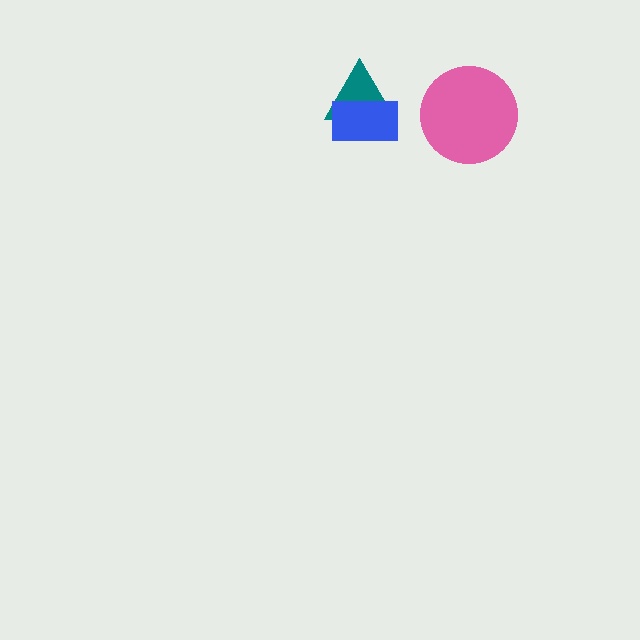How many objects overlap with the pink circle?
0 objects overlap with the pink circle.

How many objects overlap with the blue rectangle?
1 object overlaps with the blue rectangle.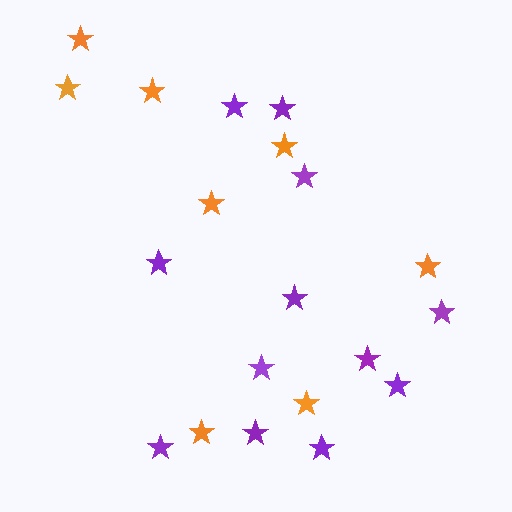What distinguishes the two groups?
There are 2 groups: one group of orange stars (8) and one group of purple stars (12).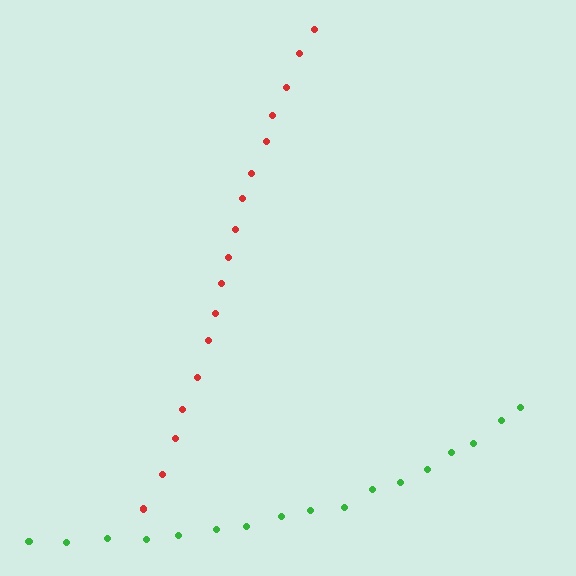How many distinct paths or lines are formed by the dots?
There are 2 distinct paths.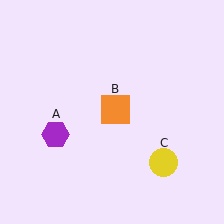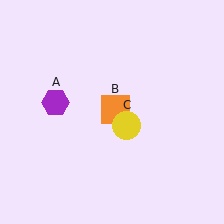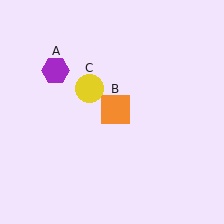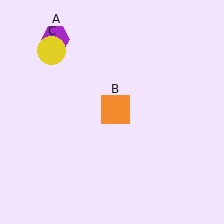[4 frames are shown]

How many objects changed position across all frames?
2 objects changed position: purple hexagon (object A), yellow circle (object C).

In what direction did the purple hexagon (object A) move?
The purple hexagon (object A) moved up.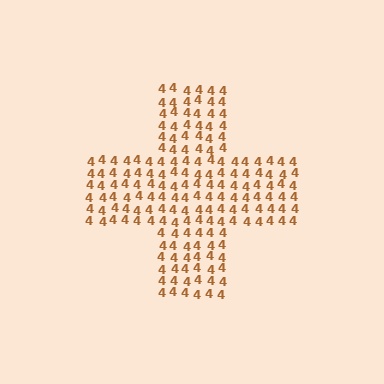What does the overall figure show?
The overall figure shows a cross.